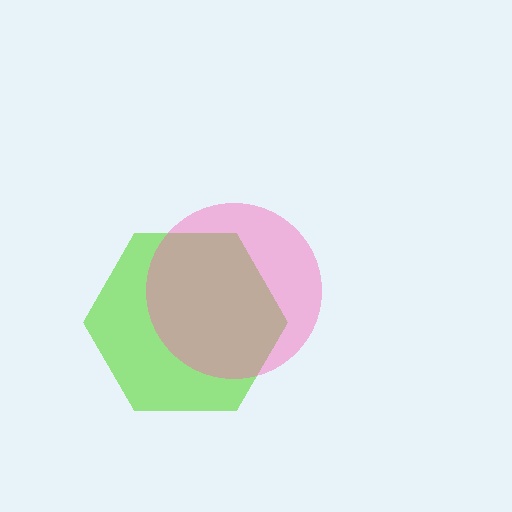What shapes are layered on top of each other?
The layered shapes are: a lime hexagon, a pink circle.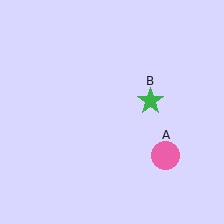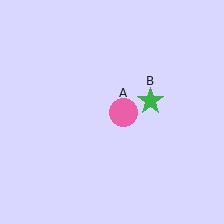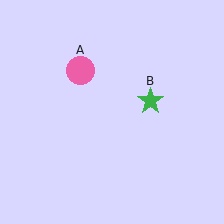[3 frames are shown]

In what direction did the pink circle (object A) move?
The pink circle (object A) moved up and to the left.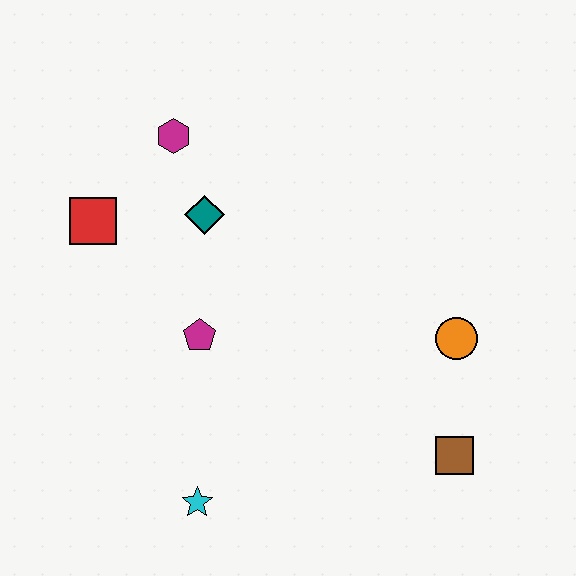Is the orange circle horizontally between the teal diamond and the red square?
No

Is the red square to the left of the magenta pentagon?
Yes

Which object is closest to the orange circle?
The brown square is closest to the orange circle.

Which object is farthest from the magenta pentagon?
The brown square is farthest from the magenta pentagon.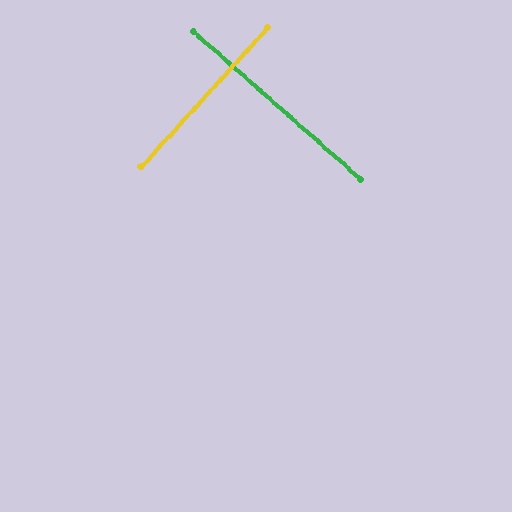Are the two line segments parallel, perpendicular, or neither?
Perpendicular — they meet at approximately 89°.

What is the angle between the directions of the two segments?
Approximately 89 degrees.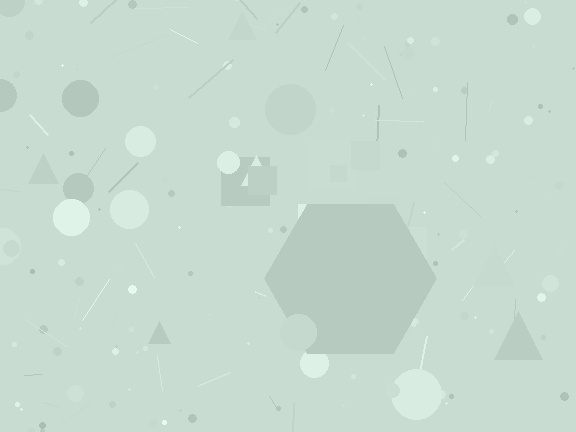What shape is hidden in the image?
A hexagon is hidden in the image.